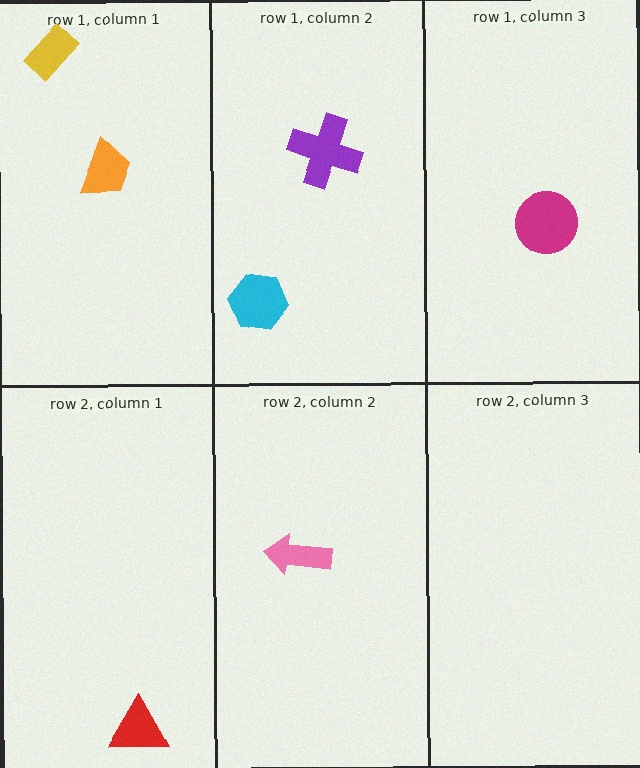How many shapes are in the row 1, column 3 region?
1.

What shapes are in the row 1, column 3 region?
The magenta circle.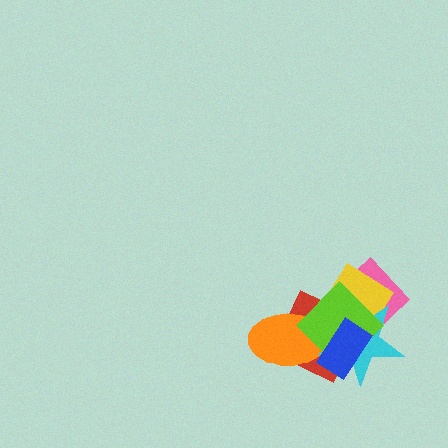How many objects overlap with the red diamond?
6 objects overlap with the red diamond.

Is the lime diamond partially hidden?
Yes, it is partially covered by another shape.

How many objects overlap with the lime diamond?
6 objects overlap with the lime diamond.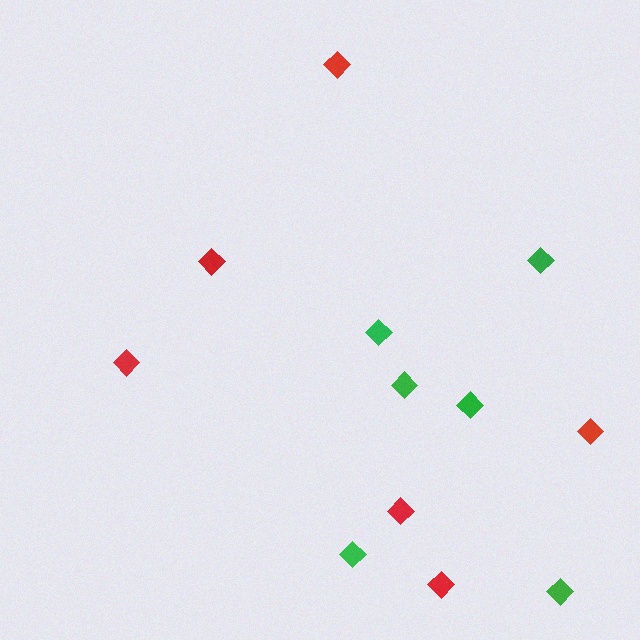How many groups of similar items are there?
There are 2 groups: one group of red diamonds (6) and one group of green diamonds (6).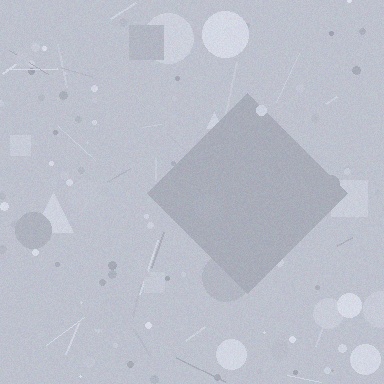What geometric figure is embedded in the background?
A diamond is embedded in the background.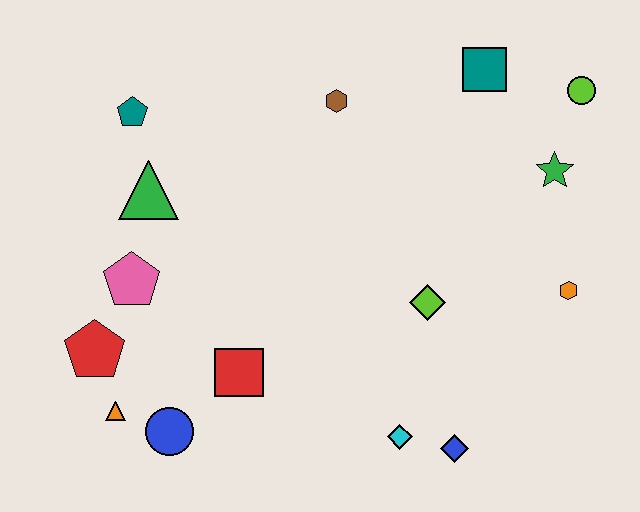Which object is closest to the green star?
The lime circle is closest to the green star.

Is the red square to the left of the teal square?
Yes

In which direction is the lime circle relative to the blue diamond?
The lime circle is above the blue diamond.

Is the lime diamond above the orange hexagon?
No